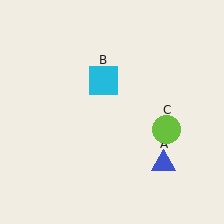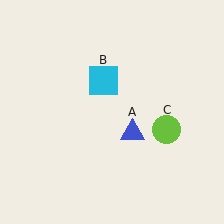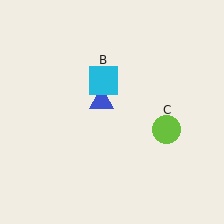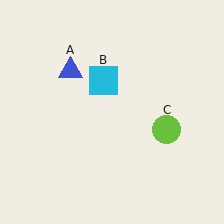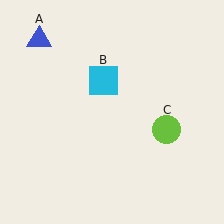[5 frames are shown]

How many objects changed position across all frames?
1 object changed position: blue triangle (object A).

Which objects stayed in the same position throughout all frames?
Cyan square (object B) and lime circle (object C) remained stationary.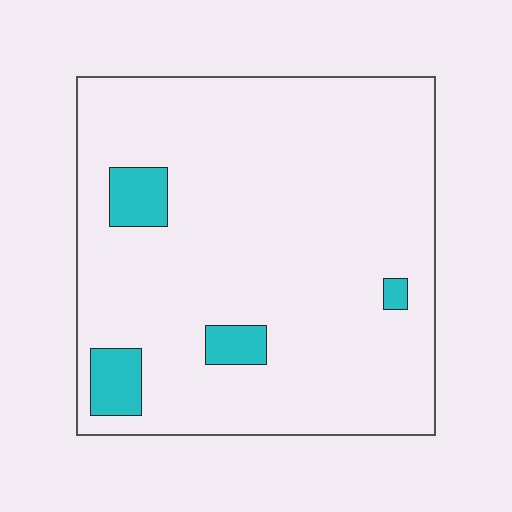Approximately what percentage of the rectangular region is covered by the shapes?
Approximately 10%.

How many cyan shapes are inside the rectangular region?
4.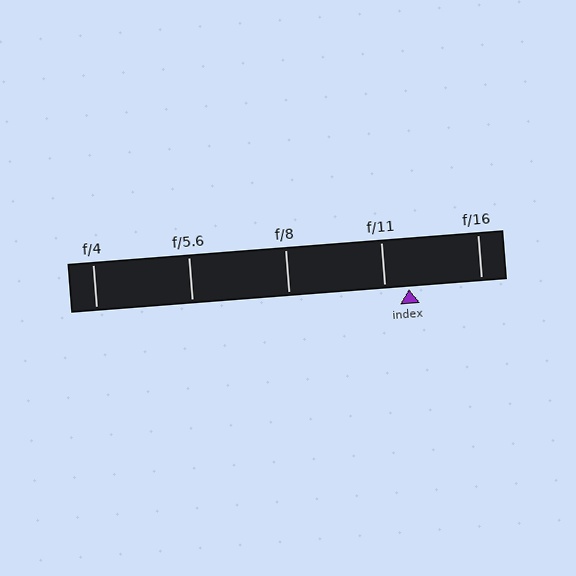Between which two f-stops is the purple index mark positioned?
The index mark is between f/11 and f/16.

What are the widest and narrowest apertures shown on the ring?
The widest aperture shown is f/4 and the narrowest is f/16.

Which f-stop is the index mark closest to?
The index mark is closest to f/11.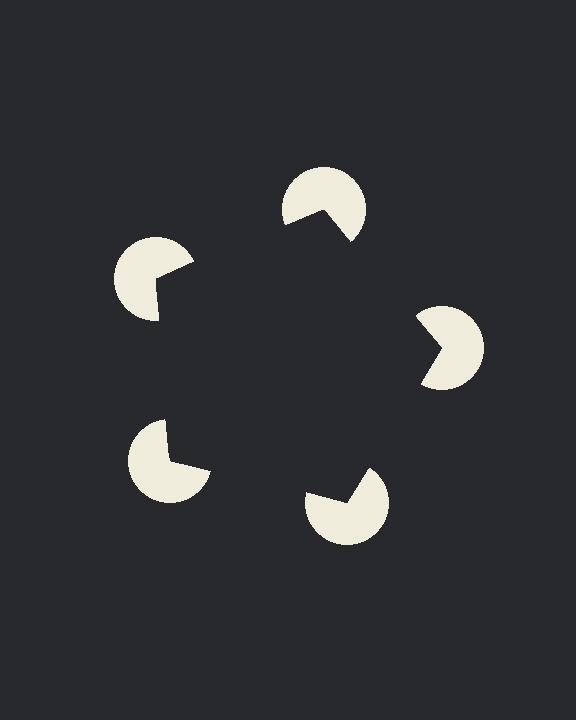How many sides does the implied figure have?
5 sides.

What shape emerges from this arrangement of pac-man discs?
An illusory pentagon — its edges are inferred from the aligned wedge cuts in the pac-man discs, not physically drawn.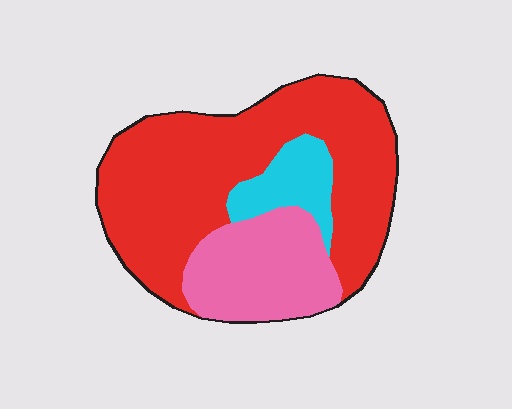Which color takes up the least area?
Cyan, at roughly 10%.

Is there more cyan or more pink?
Pink.